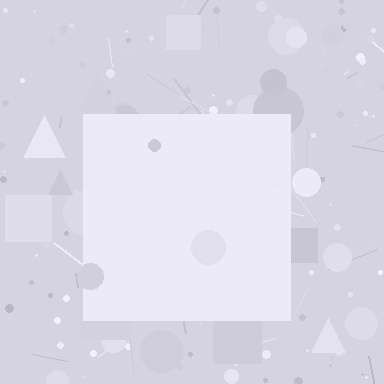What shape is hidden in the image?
A square is hidden in the image.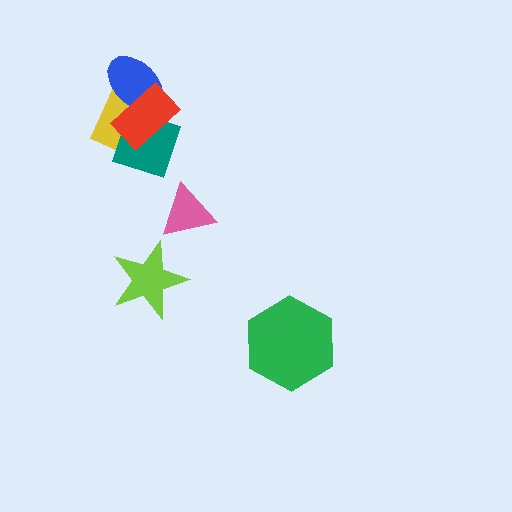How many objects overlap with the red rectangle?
3 objects overlap with the red rectangle.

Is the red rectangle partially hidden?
No, no other shape covers it.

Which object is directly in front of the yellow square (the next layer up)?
The teal diamond is directly in front of the yellow square.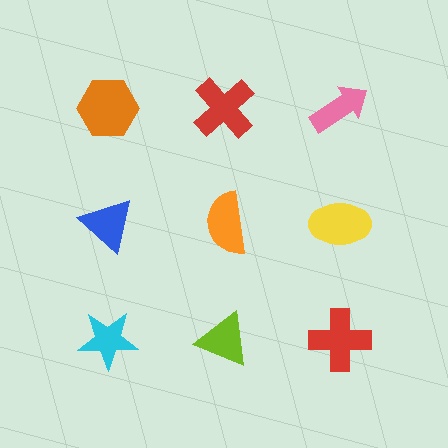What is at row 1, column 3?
A pink arrow.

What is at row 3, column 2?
A lime triangle.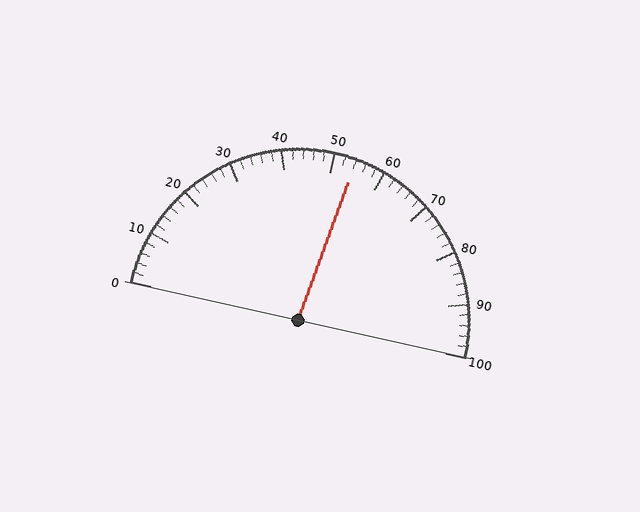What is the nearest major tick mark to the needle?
The nearest major tick mark is 50.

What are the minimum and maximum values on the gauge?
The gauge ranges from 0 to 100.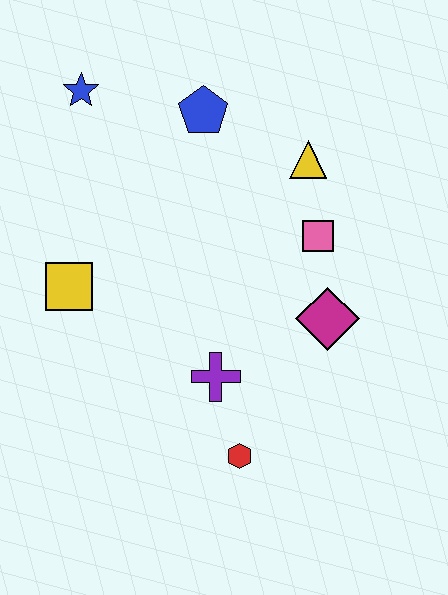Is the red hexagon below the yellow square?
Yes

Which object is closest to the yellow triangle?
The pink square is closest to the yellow triangle.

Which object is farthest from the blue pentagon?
The red hexagon is farthest from the blue pentagon.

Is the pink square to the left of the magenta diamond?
Yes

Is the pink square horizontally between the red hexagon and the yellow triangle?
No